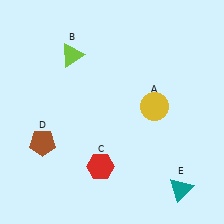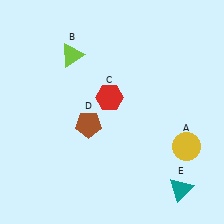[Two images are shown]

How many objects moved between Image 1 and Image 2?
3 objects moved between the two images.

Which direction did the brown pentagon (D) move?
The brown pentagon (D) moved right.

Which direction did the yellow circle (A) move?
The yellow circle (A) moved down.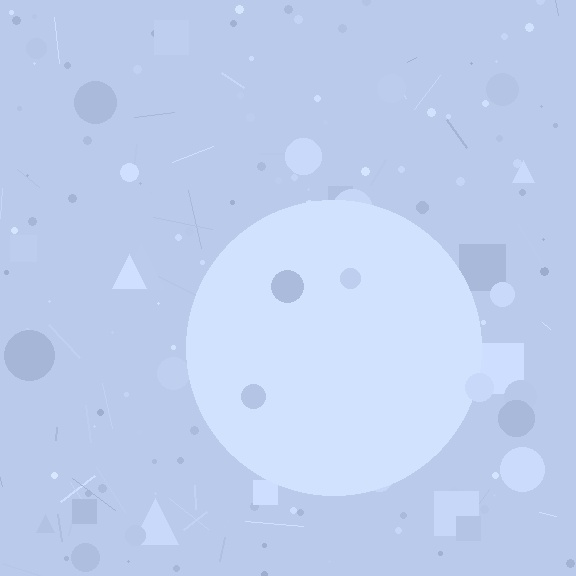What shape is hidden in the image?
A circle is hidden in the image.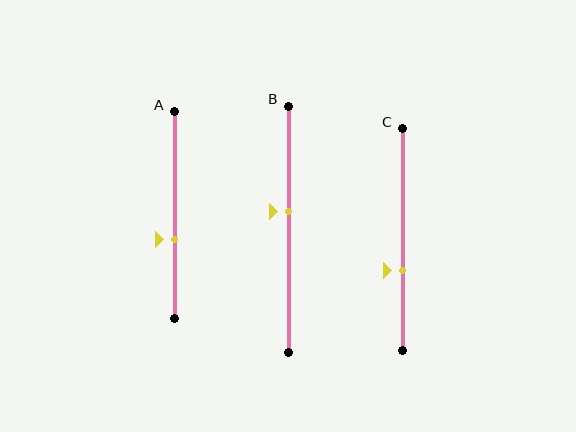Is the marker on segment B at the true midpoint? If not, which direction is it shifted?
No, the marker on segment B is shifted upward by about 7% of the segment length.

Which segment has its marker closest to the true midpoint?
Segment B has its marker closest to the true midpoint.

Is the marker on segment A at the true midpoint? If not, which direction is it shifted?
No, the marker on segment A is shifted downward by about 12% of the segment length.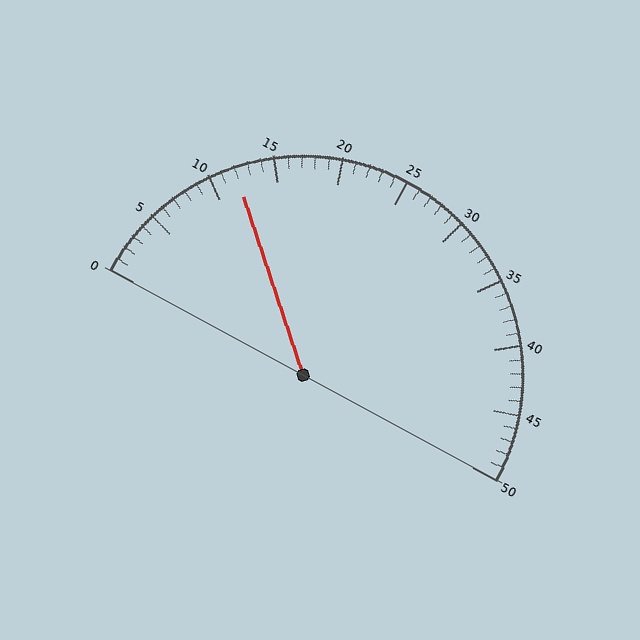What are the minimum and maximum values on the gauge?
The gauge ranges from 0 to 50.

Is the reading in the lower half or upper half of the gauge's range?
The reading is in the lower half of the range (0 to 50).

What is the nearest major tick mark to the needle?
The nearest major tick mark is 10.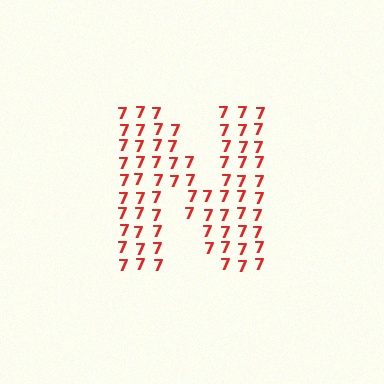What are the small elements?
The small elements are digit 7's.